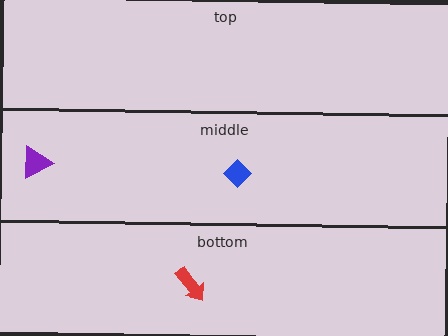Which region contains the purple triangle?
The middle region.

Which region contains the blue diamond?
The middle region.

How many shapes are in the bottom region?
1.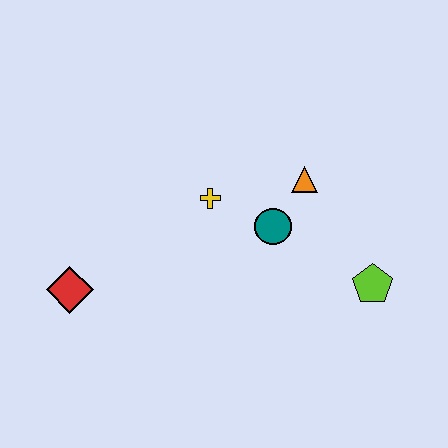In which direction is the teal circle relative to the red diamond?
The teal circle is to the right of the red diamond.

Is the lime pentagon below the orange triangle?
Yes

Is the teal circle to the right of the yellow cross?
Yes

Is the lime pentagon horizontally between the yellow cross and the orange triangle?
No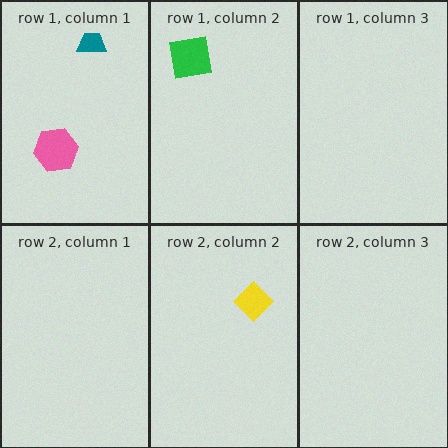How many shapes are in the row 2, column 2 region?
1.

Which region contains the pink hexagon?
The row 1, column 1 region.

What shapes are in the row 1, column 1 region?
The pink hexagon, the teal trapezoid.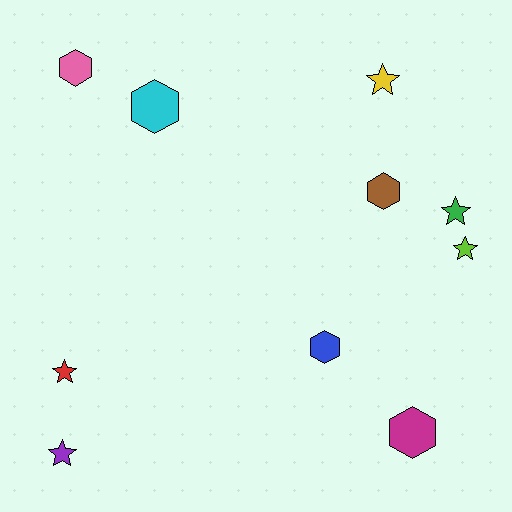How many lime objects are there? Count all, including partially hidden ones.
There is 1 lime object.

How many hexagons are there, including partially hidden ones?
There are 5 hexagons.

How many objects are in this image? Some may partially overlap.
There are 10 objects.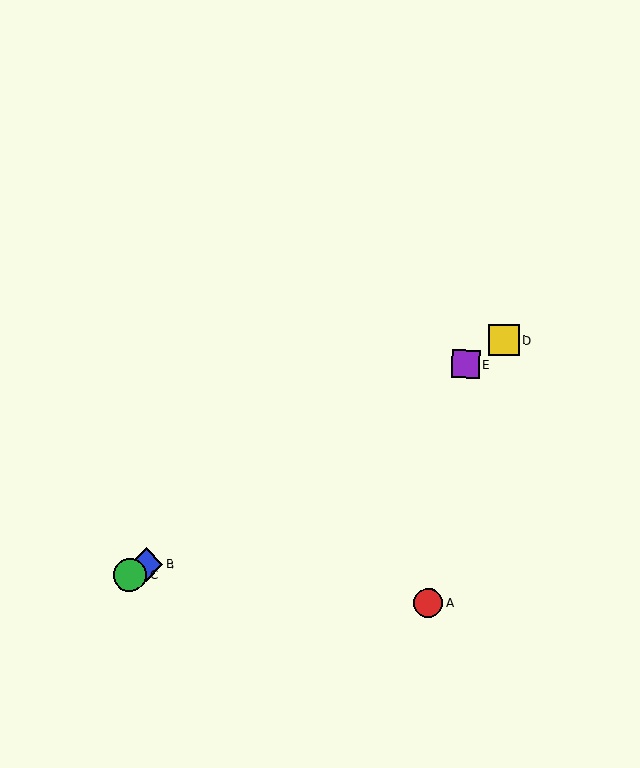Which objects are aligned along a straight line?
Objects B, C, D, E are aligned along a straight line.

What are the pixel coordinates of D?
Object D is at (504, 340).